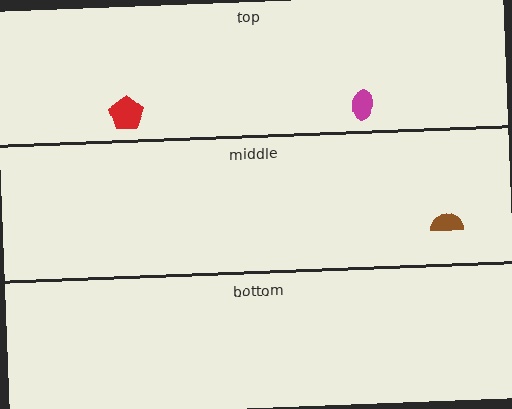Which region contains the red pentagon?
The top region.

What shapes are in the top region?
The red pentagon, the magenta ellipse.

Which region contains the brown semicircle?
The middle region.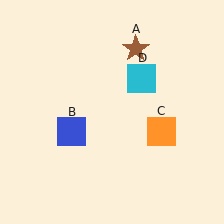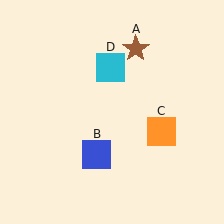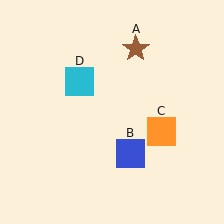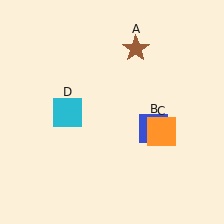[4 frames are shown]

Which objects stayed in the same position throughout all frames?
Brown star (object A) and orange square (object C) remained stationary.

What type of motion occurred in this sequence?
The blue square (object B), cyan square (object D) rotated counterclockwise around the center of the scene.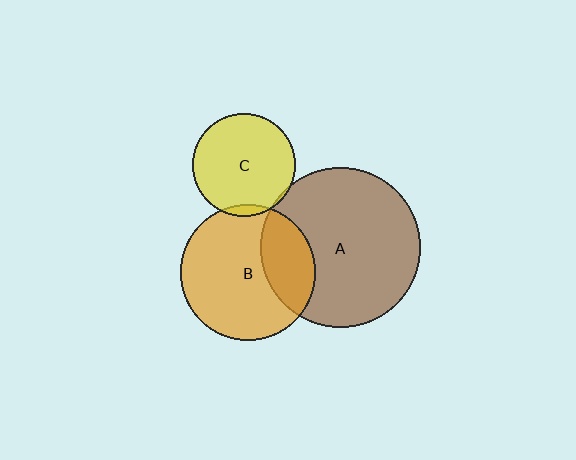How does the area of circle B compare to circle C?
Approximately 1.7 times.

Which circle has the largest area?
Circle A (brown).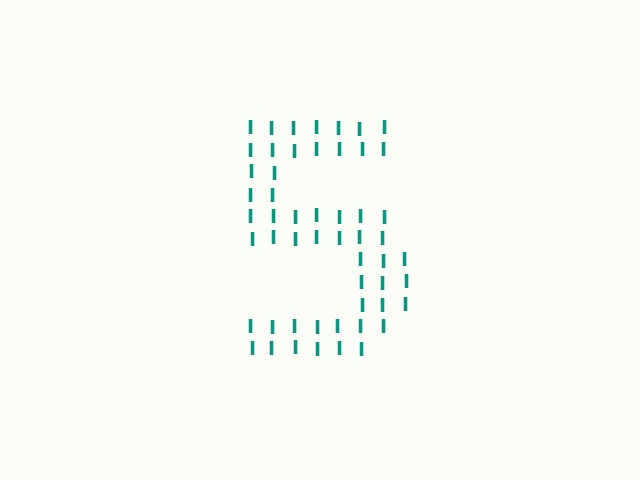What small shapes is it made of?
It is made of small letter I's.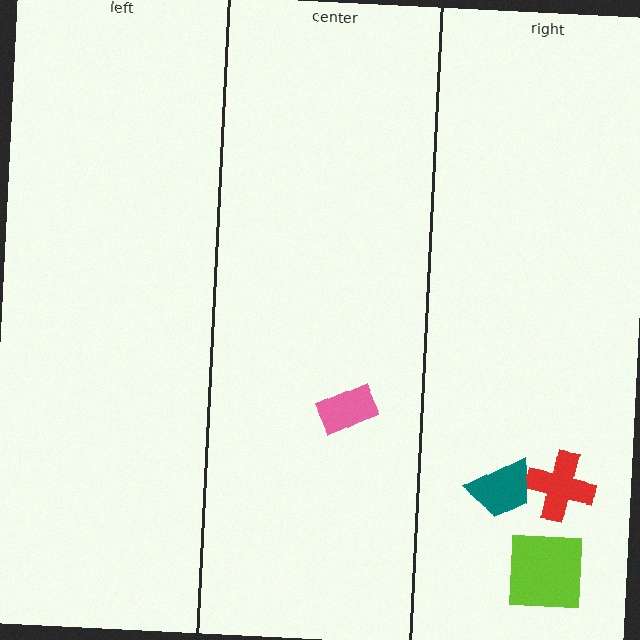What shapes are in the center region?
The pink rectangle.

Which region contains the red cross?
The right region.